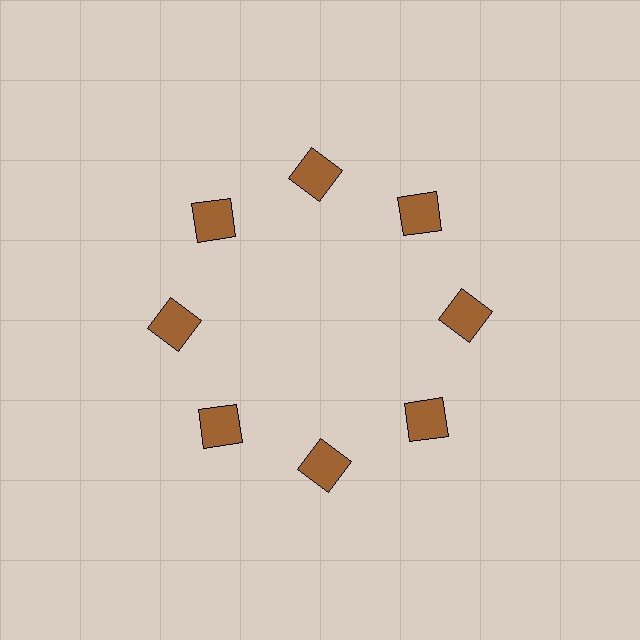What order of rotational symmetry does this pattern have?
This pattern has 8-fold rotational symmetry.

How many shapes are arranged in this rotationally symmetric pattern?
There are 8 shapes, arranged in 8 groups of 1.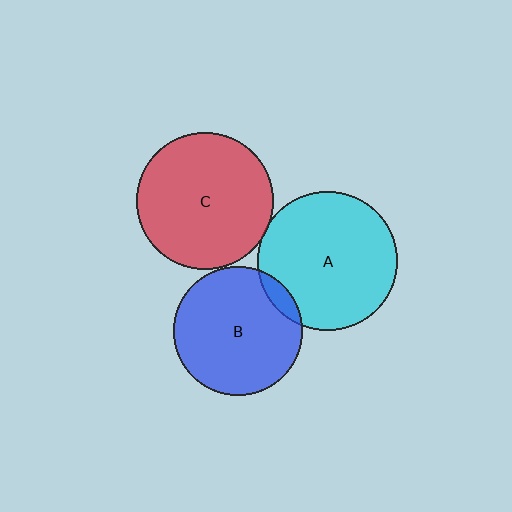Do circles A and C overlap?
Yes.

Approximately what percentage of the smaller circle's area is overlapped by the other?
Approximately 5%.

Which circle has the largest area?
Circle A (cyan).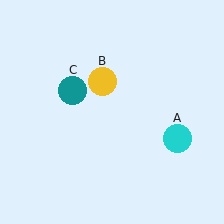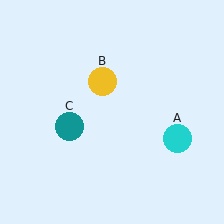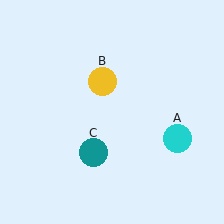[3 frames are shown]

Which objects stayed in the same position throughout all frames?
Cyan circle (object A) and yellow circle (object B) remained stationary.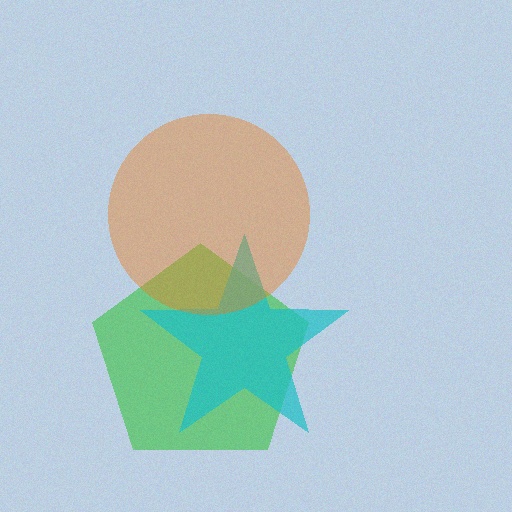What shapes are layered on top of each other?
The layered shapes are: a green pentagon, a cyan star, an orange circle.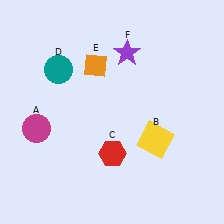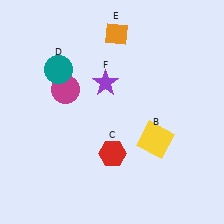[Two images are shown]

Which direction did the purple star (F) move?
The purple star (F) moved down.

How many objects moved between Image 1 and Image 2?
3 objects moved between the two images.